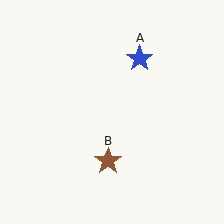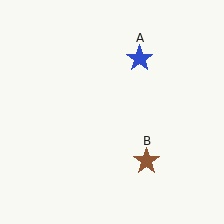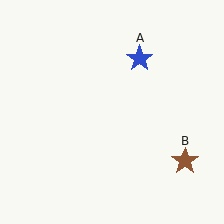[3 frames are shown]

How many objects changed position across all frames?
1 object changed position: brown star (object B).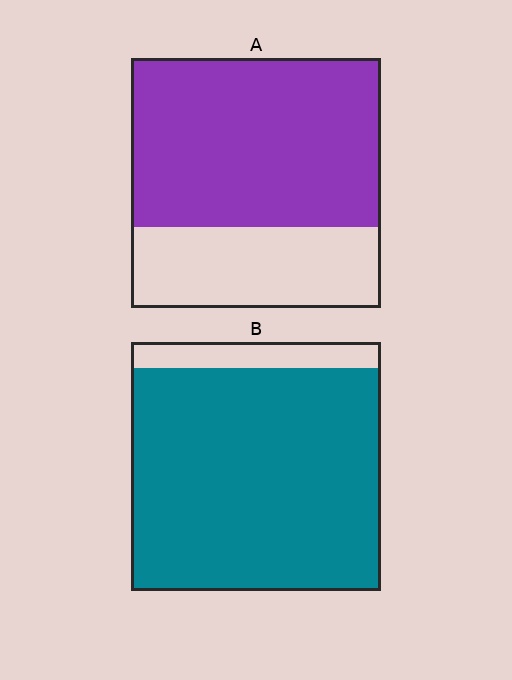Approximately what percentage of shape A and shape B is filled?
A is approximately 70% and B is approximately 90%.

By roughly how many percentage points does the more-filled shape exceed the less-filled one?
By roughly 20 percentage points (B over A).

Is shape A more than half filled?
Yes.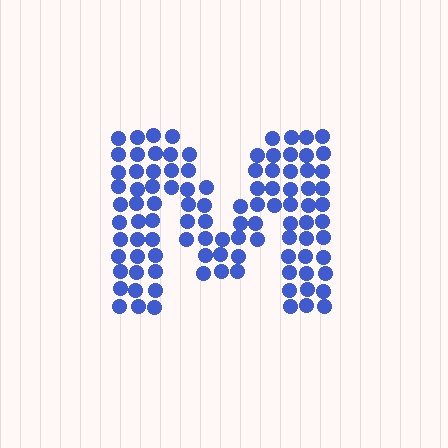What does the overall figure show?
The overall figure shows the letter M.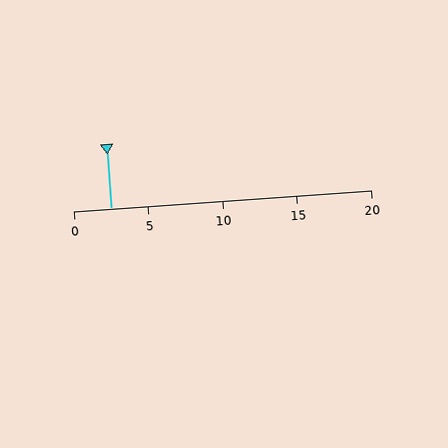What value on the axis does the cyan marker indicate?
The marker indicates approximately 2.5.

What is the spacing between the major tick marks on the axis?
The major ticks are spaced 5 apart.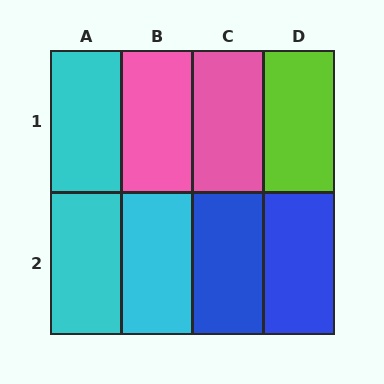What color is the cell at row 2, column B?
Cyan.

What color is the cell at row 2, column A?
Cyan.